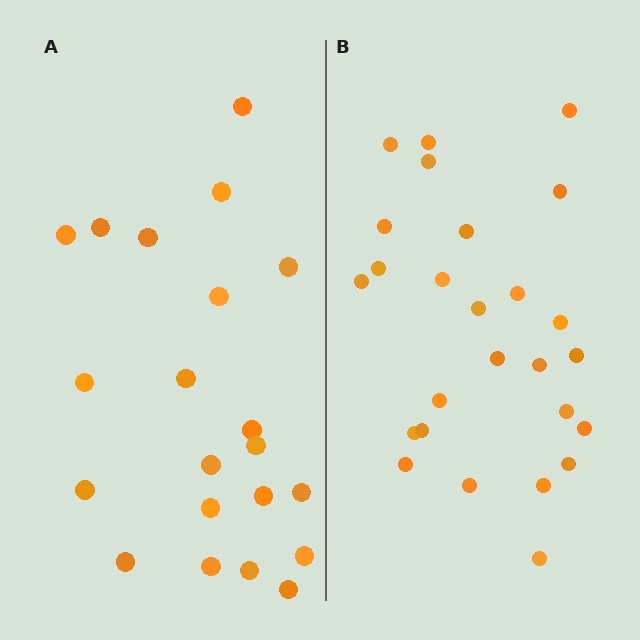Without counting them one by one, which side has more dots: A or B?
Region B (the right region) has more dots.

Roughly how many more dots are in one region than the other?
Region B has about 5 more dots than region A.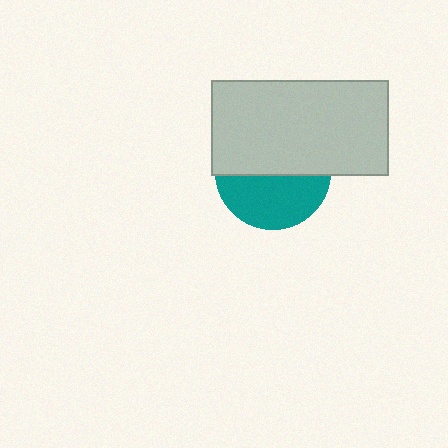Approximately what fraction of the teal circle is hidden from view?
Roughly 54% of the teal circle is hidden behind the light gray rectangle.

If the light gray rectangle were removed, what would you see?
You would see the complete teal circle.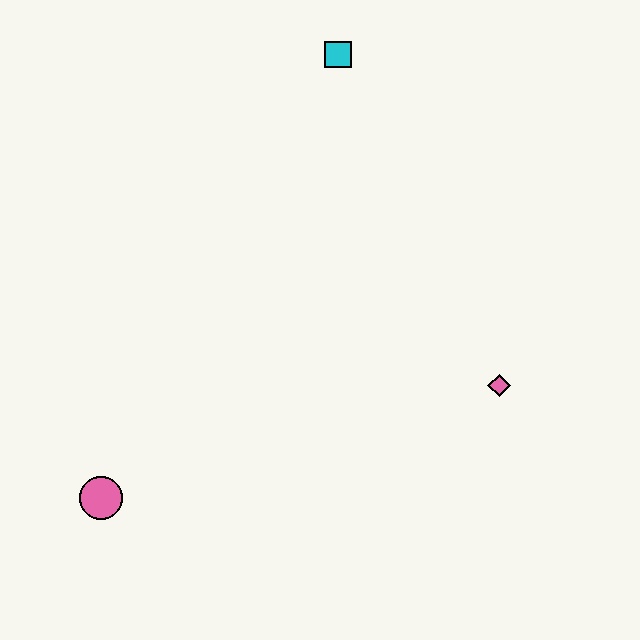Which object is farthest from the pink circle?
The cyan square is farthest from the pink circle.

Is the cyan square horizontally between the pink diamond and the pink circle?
Yes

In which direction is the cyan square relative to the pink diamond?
The cyan square is above the pink diamond.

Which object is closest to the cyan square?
The pink diamond is closest to the cyan square.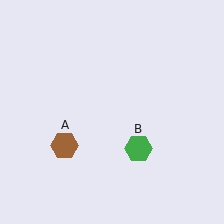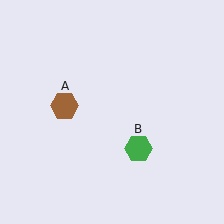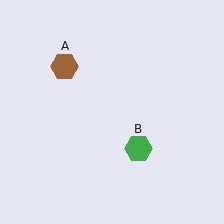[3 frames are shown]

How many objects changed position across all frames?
1 object changed position: brown hexagon (object A).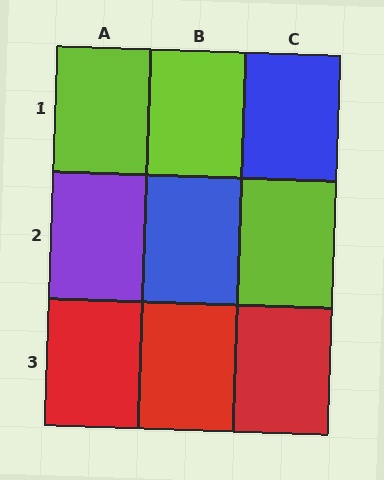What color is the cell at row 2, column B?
Blue.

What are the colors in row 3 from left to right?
Red, red, red.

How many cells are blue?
2 cells are blue.